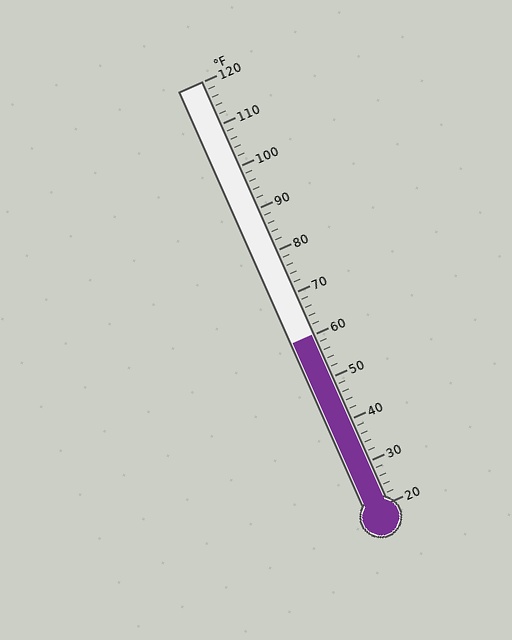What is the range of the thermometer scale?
The thermometer scale ranges from 20°F to 120°F.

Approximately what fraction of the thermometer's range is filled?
The thermometer is filled to approximately 40% of its range.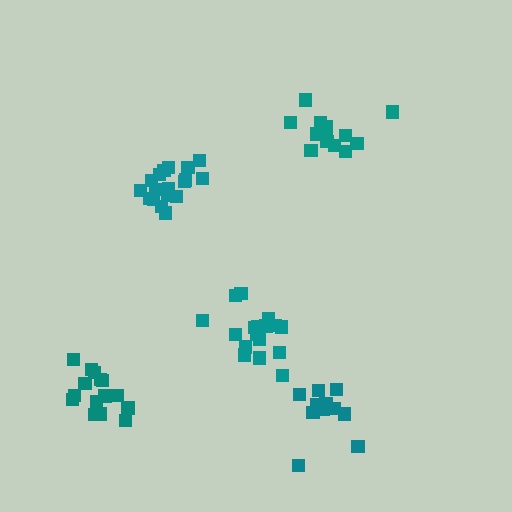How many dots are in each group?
Group 1: 18 dots, Group 2: 13 dots, Group 3: 15 dots, Group 4: 18 dots, Group 5: 12 dots (76 total).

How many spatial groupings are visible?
There are 5 spatial groupings.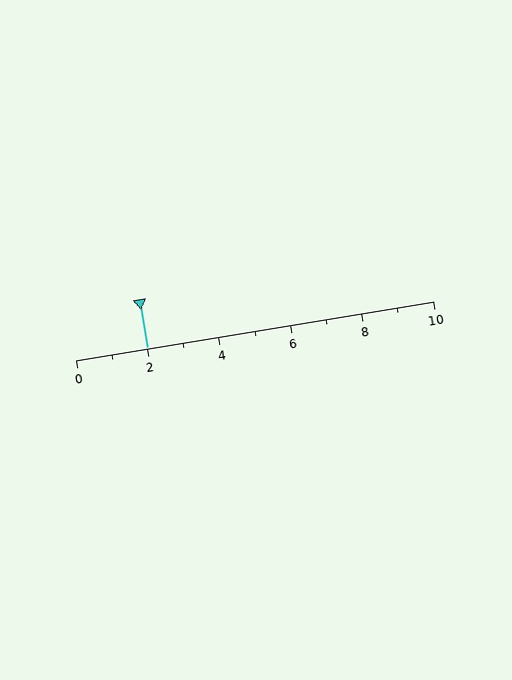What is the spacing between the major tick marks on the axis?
The major ticks are spaced 2 apart.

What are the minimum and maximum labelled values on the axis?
The axis runs from 0 to 10.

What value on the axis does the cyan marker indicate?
The marker indicates approximately 2.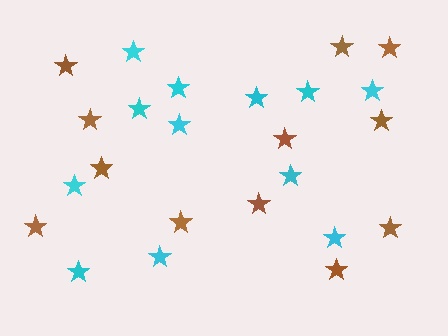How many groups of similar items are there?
There are 2 groups: one group of cyan stars (12) and one group of brown stars (12).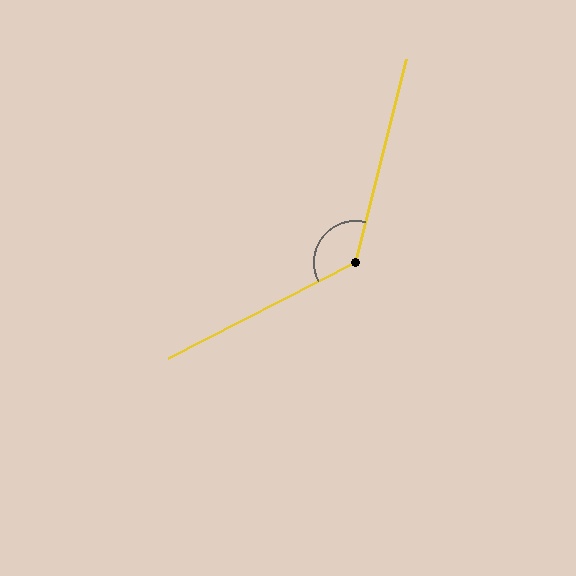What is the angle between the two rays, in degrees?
Approximately 131 degrees.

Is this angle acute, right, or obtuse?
It is obtuse.